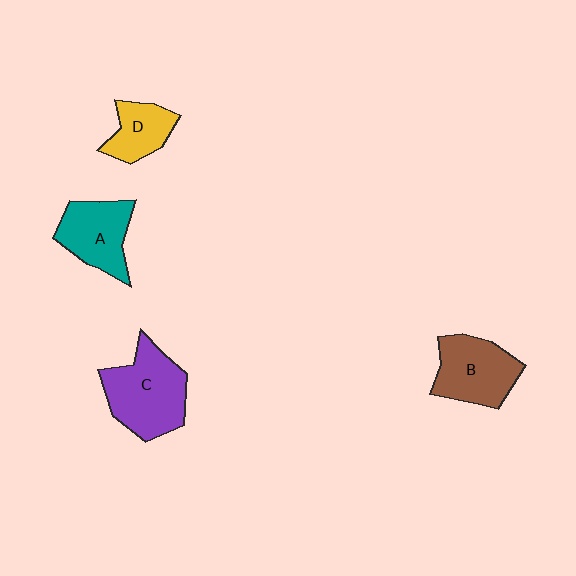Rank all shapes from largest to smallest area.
From largest to smallest: C (purple), B (brown), A (teal), D (yellow).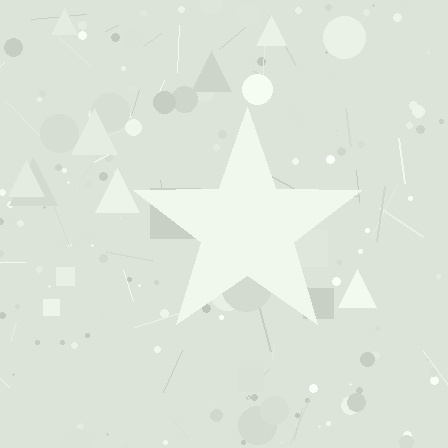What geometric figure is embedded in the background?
A star is embedded in the background.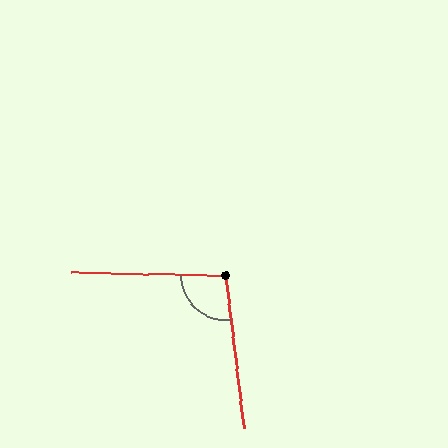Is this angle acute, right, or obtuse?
It is obtuse.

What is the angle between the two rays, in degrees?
Approximately 98 degrees.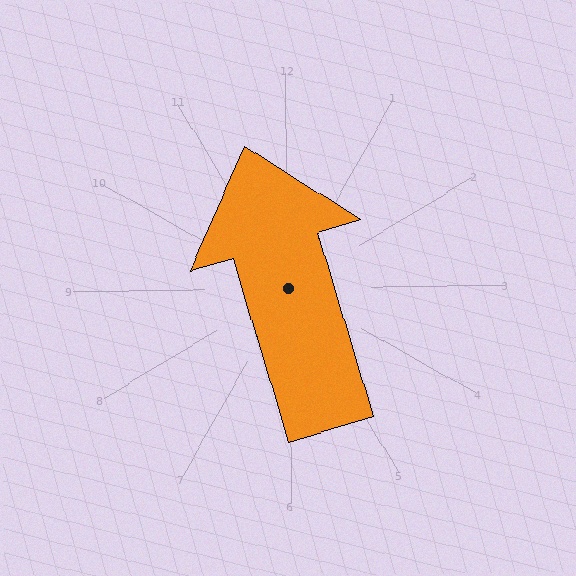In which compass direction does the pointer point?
North.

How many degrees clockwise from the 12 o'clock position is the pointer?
Approximately 344 degrees.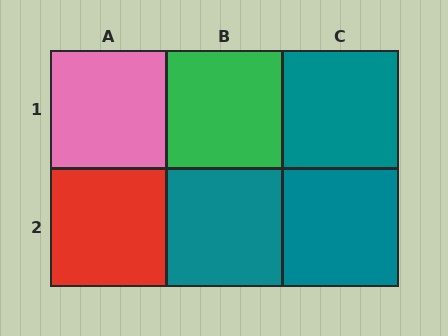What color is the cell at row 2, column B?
Teal.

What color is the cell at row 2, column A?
Red.